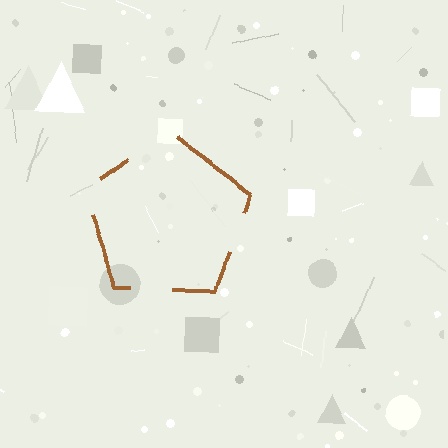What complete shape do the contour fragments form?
The contour fragments form a pentagon.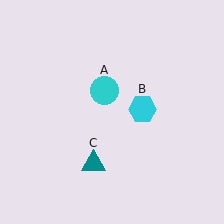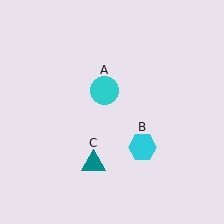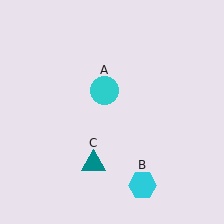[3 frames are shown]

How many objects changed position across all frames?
1 object changed position: cyan hexagon (object B).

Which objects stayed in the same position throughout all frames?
Cyan circle (object A) and teal triangle (object C) remained stationary.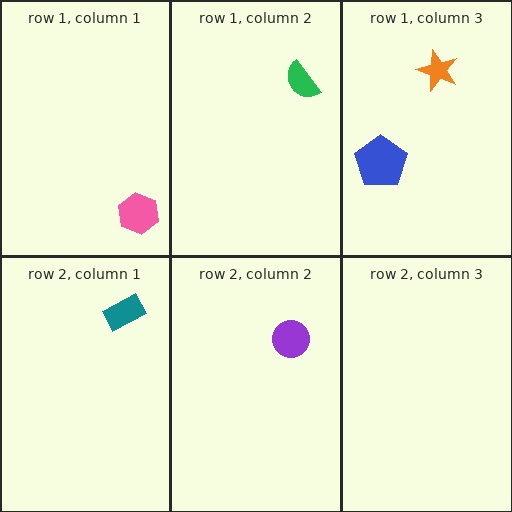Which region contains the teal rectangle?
The row 2, column 1 region.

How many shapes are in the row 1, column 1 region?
1.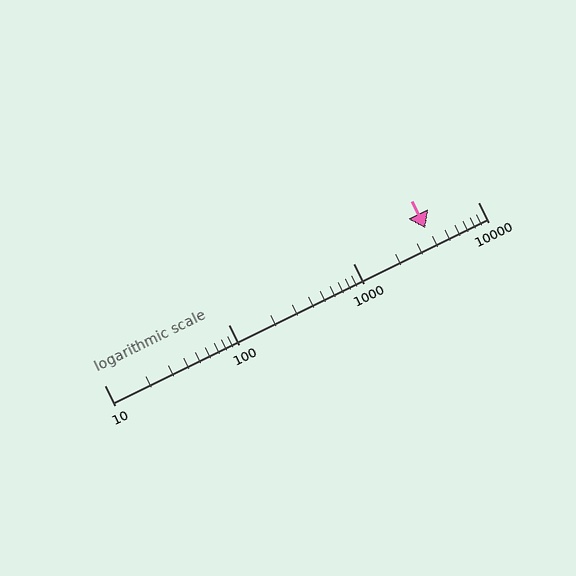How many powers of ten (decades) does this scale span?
The scale spans 3 decades, from 10 to 10000.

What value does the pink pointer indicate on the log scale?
The pointer indicates approximately 3800.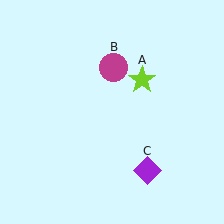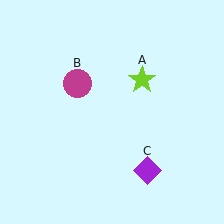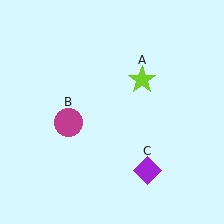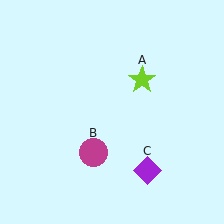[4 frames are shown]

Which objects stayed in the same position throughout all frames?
Lime star (object A) and purple diamond (object C) remained stationary.